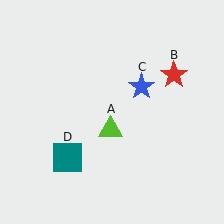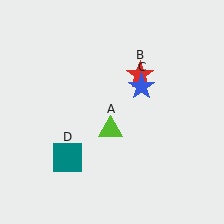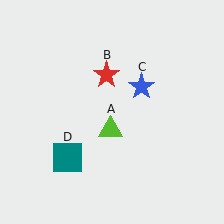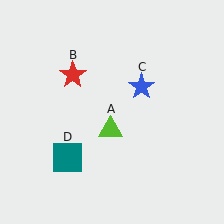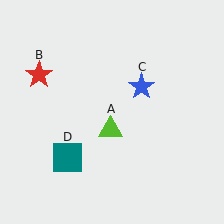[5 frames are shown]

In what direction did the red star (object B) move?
The red star (object B) moved left.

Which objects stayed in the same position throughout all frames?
Lime triangle (object A) and blue star (object C) and teal square (object D) remained stationary.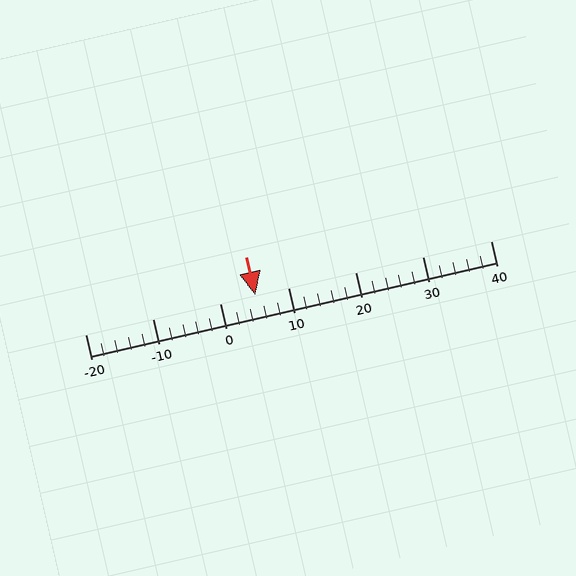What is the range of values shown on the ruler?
The ruler shows values from -20 to 40.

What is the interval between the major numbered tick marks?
The major tick marks are spaced 10 units apart.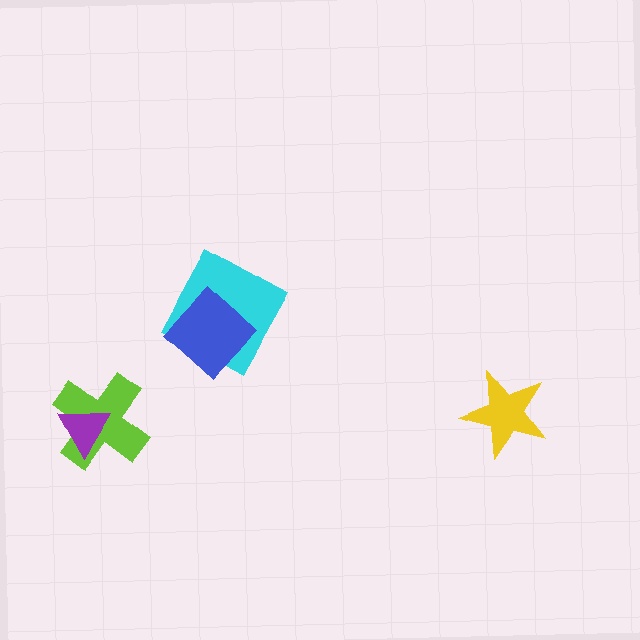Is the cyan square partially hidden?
Yes, it is partially covered by another shape.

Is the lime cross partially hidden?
Yes, it is partially covered by another shape.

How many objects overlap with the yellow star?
0 objects overlap with the yellow star.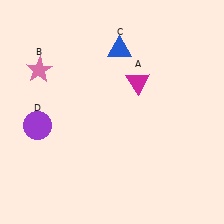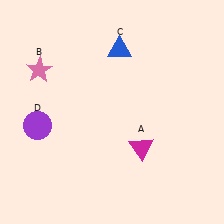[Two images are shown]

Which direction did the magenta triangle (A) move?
The magenta triangle (A) moved down.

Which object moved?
The magenta triangle (A) moved down.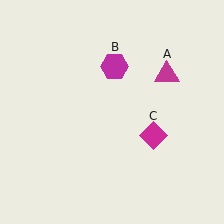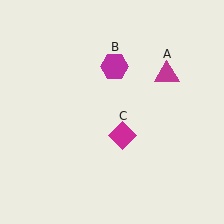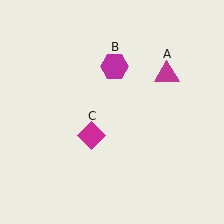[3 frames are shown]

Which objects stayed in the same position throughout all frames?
Magenta triangle (object A) and magenta hexagon (object B) remained stationary.